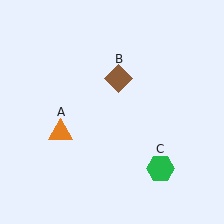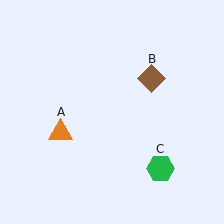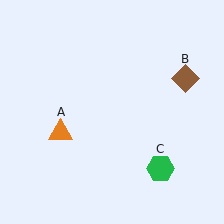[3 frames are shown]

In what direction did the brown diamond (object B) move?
The brown diamond (object B) moved right.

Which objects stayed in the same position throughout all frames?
Orange triangle (object A) and green hexagon (object C) remained stationary.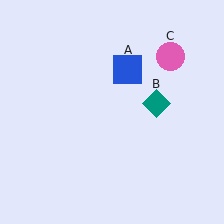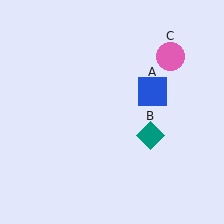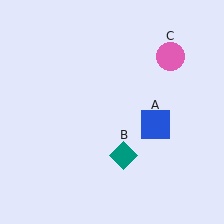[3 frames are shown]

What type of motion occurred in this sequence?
The blue square (object A), teal diamond (object B) rotated clockwise around the center of the scene.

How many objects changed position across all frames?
2 objects changed position: blue square (object A), teal diamond (object B).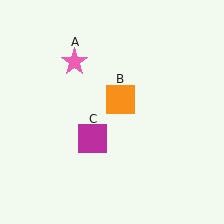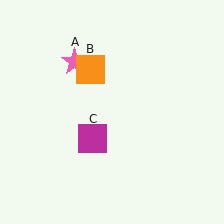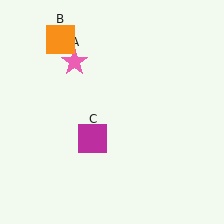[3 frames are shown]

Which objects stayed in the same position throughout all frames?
Pink star (object A) and magenta square (object C) remained stationary.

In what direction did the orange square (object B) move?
The orange square (object B) moved up and to the left.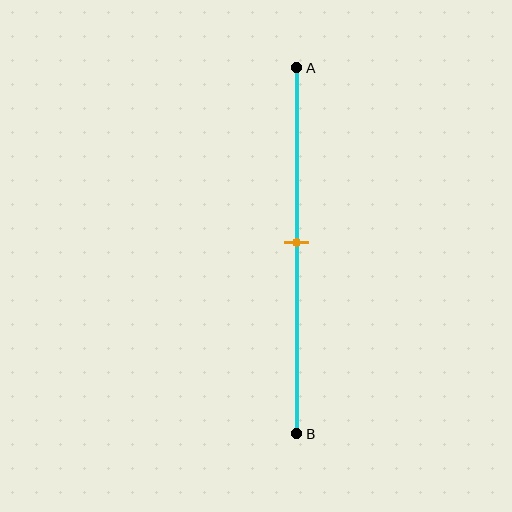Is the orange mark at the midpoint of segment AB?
Yes, the mark is approximately at the midpoint.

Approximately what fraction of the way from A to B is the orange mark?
The orange mark is approximately 50% of the way from A to B.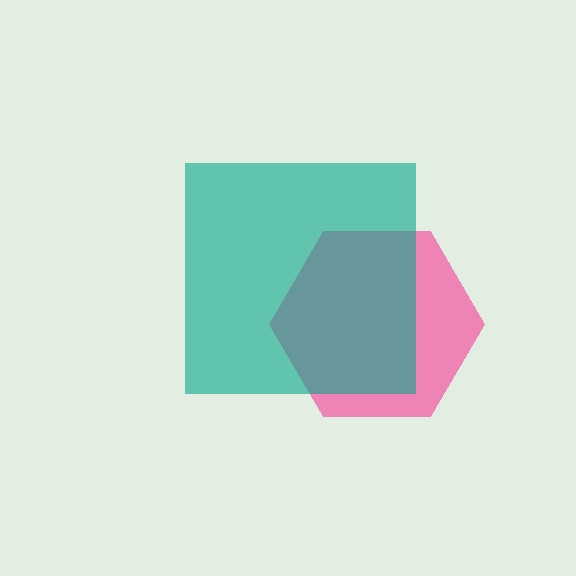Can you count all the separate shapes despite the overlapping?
Yes, there are 2 separate shapes.